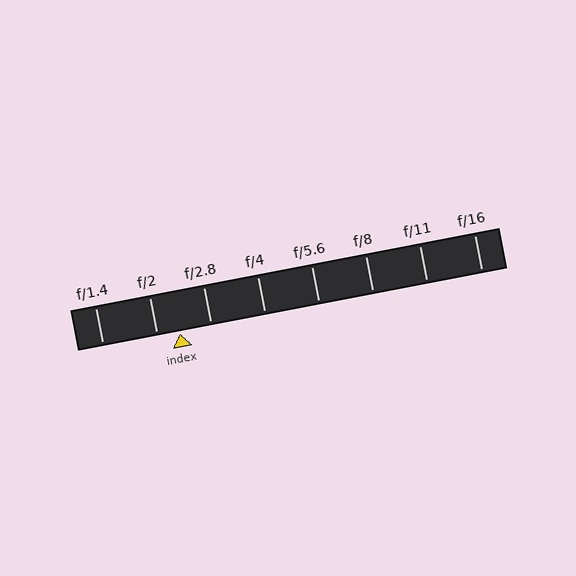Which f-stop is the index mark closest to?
The index mark is closest to f/2.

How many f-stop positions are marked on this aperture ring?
There are 8 f-stop positions marked.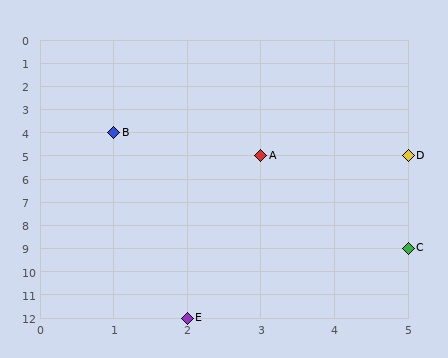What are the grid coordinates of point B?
Point B is at grid coordinates (1, 4).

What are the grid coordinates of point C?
Point C is at grid coordinates (5, 9).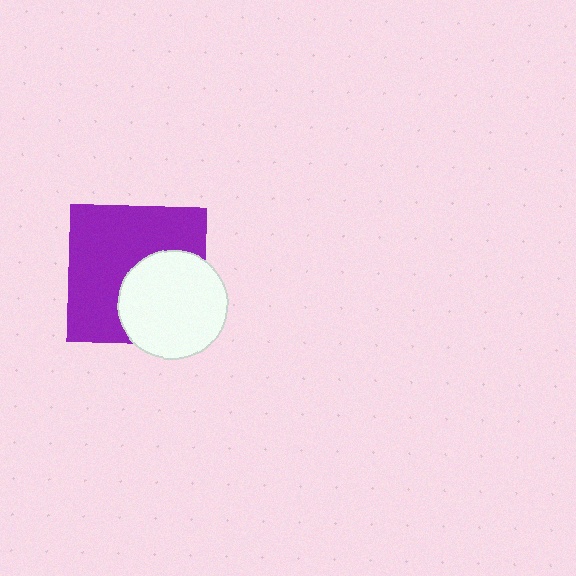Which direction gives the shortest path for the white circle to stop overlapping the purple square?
Moving toward the lower-right gives the shortest separation.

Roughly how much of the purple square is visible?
About half of it is visible (roughly 62%).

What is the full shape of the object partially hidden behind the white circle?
The partially hidden object is a purple square.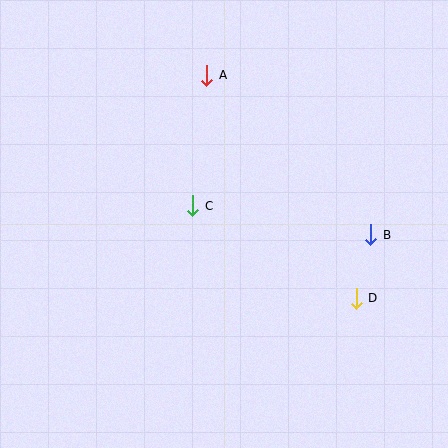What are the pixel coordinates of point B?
Point B is at (371, 235).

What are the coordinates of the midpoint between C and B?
The midpoint between C and B is at (282, 220).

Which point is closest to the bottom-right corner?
Point D is closest to the bottom-right corner.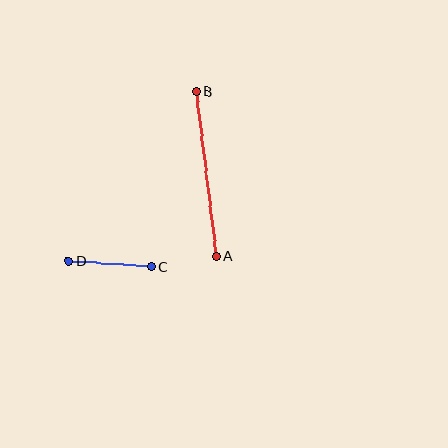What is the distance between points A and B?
The distance is approximately 166 pixels.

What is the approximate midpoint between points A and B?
The midpoint is at approximately (206, 174) pixels.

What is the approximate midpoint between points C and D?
The midpoint is at approximately (110, 264) pixels.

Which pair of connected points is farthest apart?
Points A and B are farthest apart.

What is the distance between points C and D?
The distance is approximately 82 pixels.